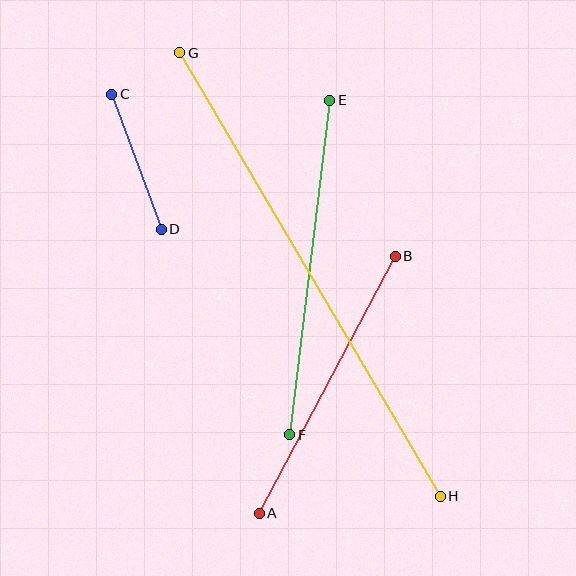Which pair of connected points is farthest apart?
Points G and H are farthest apart.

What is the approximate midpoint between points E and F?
The midpoint is at approximately (310, 268) pixels.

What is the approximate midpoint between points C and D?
The midpoint is at approximately (137, 162) pixels.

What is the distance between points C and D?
The distance is approximately 144 pixels.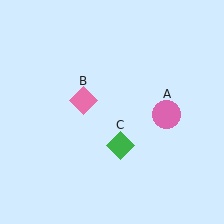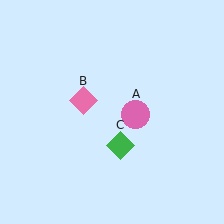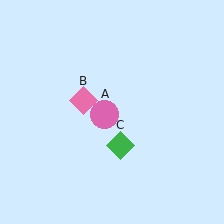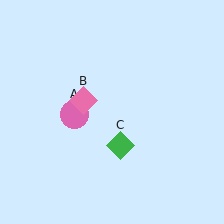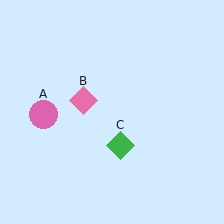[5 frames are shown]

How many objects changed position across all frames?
1 object changed position: pink circle (object A).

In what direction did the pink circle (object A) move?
The pink circle (object A) moved left.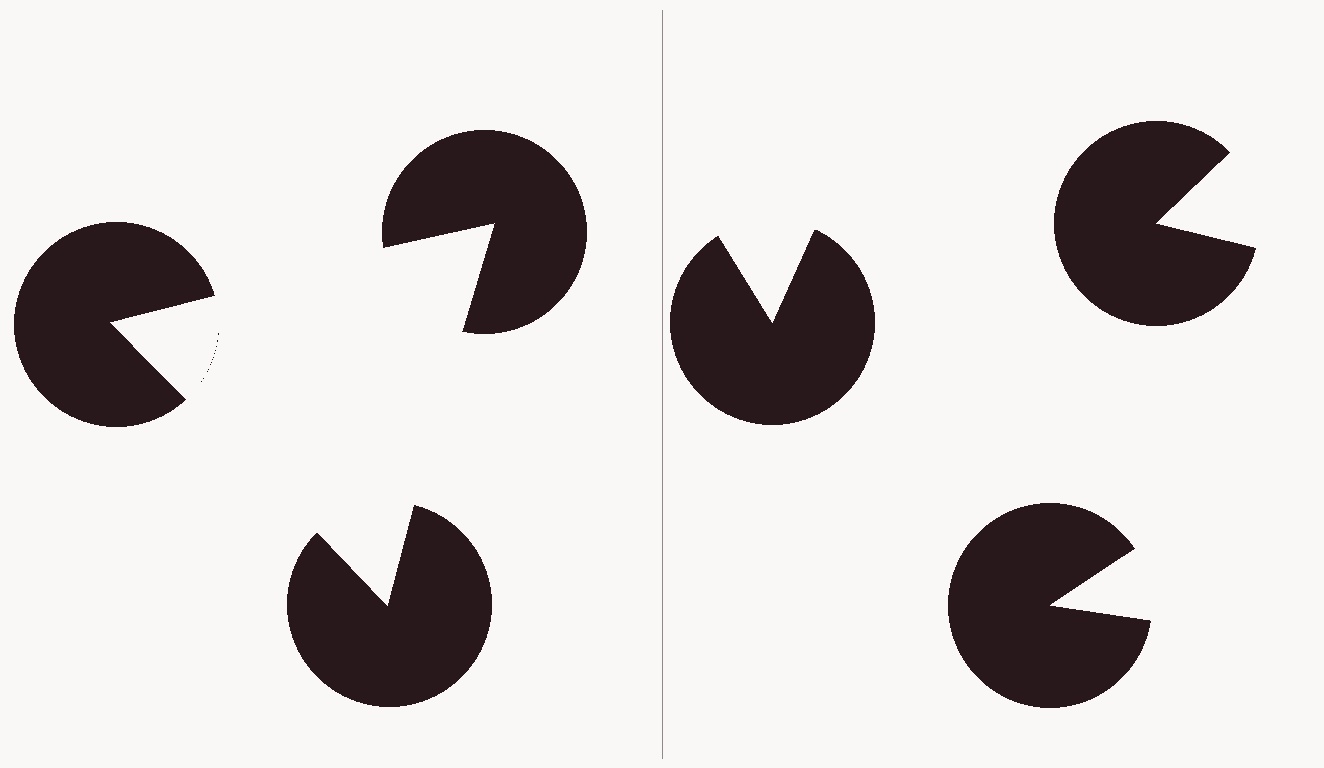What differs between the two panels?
The pac-man discs are positioned identically on both sides; only the wedge orientations differ. On the left they align to a triangle; on the right they are misaligned.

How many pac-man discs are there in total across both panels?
6 — 3 on each side.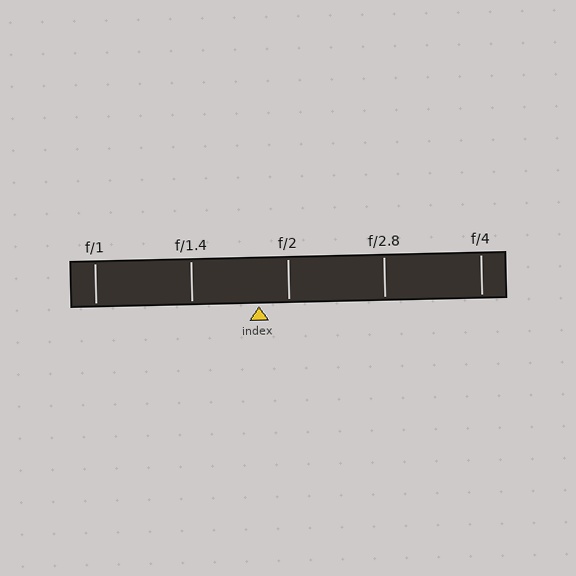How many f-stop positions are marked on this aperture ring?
There are 5 f-stop positions marked.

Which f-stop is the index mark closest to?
The index mark is closest to f/2.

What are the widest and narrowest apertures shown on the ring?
The widest aperture shown is f/1 and the narrowest is f/4.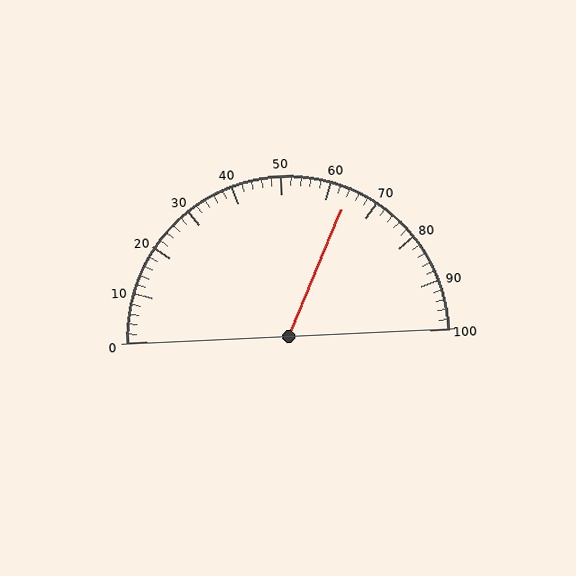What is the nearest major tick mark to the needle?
The nearest major tick mark is 60.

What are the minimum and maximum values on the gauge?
The gauge ranges from 0 to 100.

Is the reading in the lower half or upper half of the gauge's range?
The reading is in the upper half of the range (0 to 100).